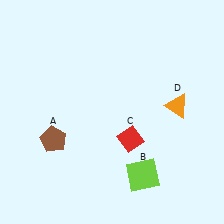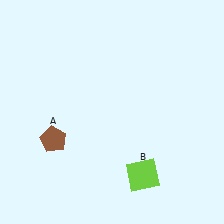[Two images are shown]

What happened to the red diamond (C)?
The red diamond (C) was removed in Image 2. It was in the bottom-right area of Image 1.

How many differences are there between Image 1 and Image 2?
There are 2 differences between the two images.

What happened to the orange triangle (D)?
The orange triangle (D) was removed in Image 2. It was in the top-right area of Image 1.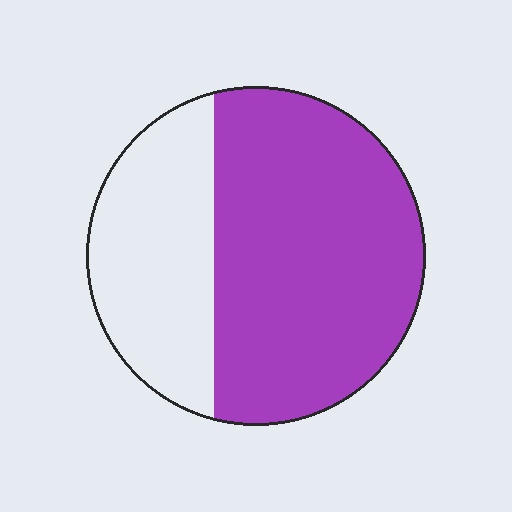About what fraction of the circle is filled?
About two thirds (2/3).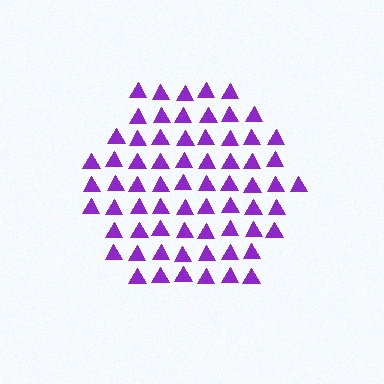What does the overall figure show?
The overall figure shows a hexagon.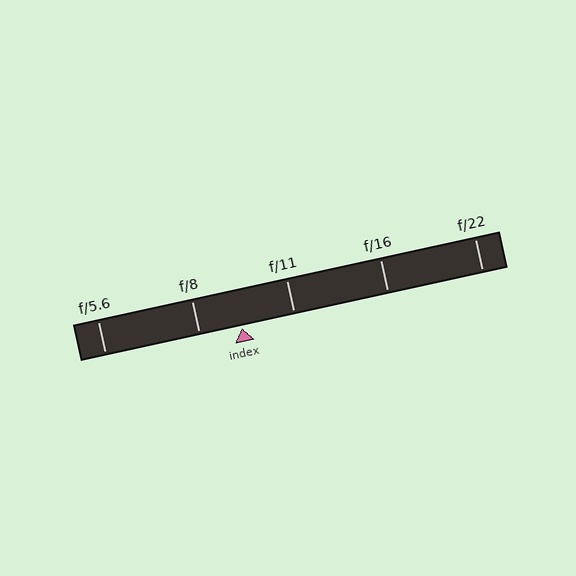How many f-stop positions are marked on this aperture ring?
There are 5 f-stop positions marked.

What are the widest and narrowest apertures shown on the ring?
The widest aperture shown is f/5.6 and the narrowest is f/22.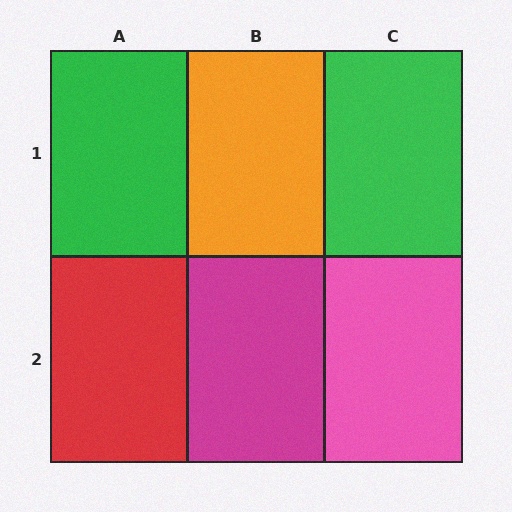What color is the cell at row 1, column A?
Green.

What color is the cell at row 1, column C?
Green.